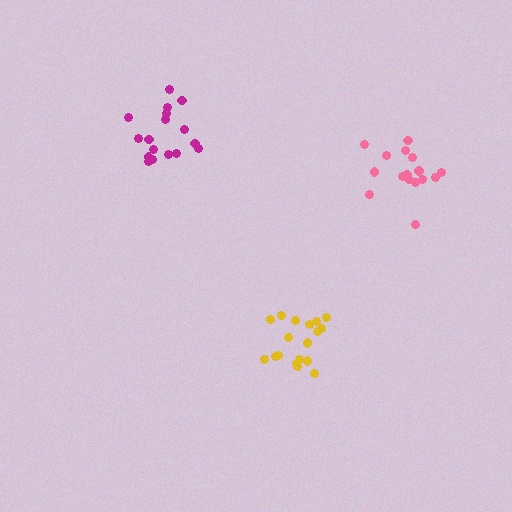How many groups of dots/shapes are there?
There are 3 groups.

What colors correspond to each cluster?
The clusters are colored: yellow, pink, magenta.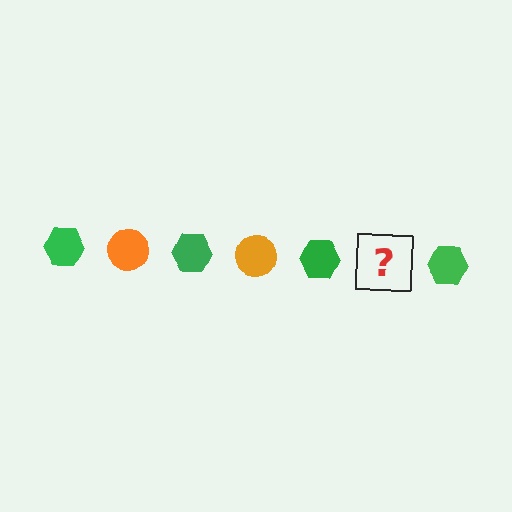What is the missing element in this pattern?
The missing element is an orange circle.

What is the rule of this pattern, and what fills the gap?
The rule is that the pattern alternates between green hexagon and orange circle. The gap should be filled with an orange circle.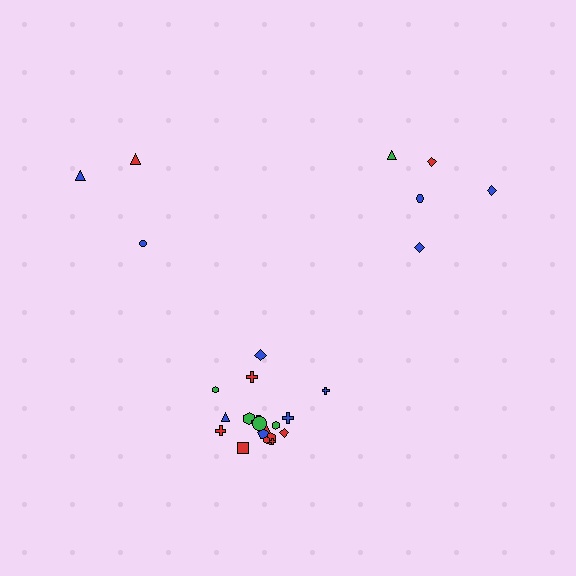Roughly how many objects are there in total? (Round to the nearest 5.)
Roughly 25 objects in total.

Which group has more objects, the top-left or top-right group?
The top-right group.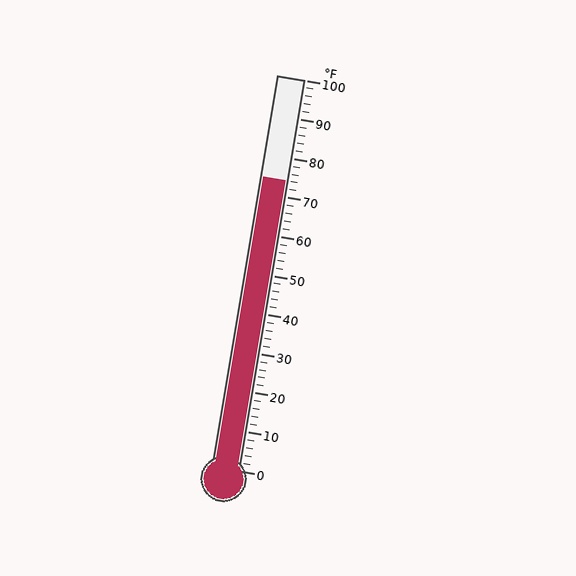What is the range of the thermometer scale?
The thermometer scale ranges from 0°F to 100°F.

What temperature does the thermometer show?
The thermometer shows approximately 74°F.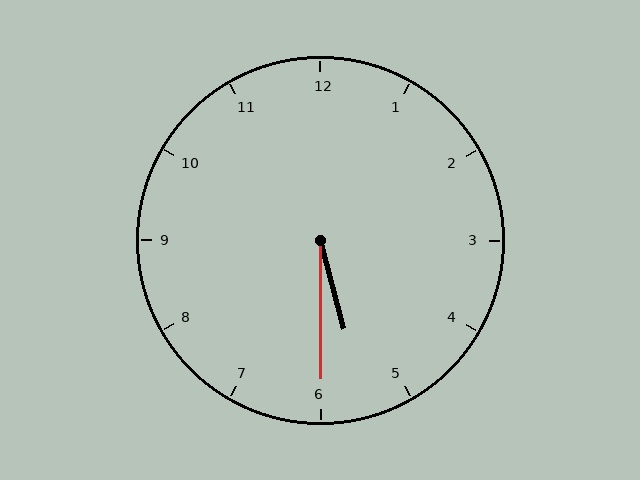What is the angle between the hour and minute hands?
Approximately 15 degrees.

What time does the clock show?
5:30.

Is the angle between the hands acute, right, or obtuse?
It is acute.